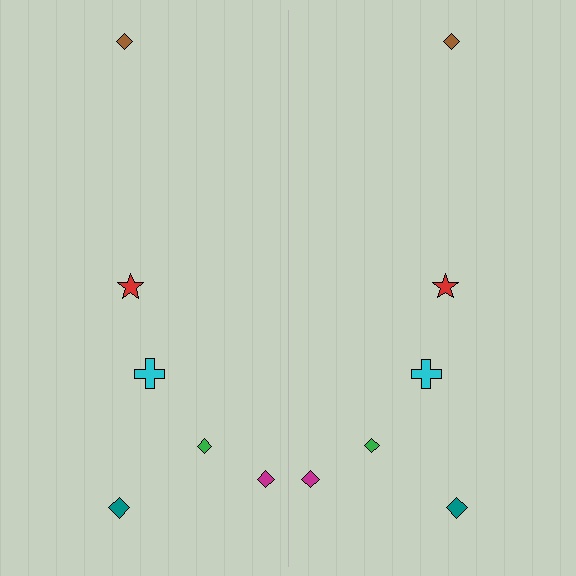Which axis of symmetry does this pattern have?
The pattern has a vertical axis of symmetry running through the center of the image.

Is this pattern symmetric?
Yes, this pattern has bilateral (reflection) symmetry.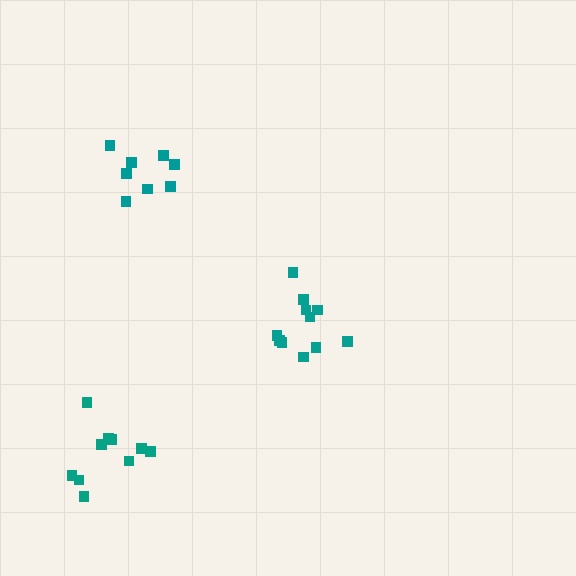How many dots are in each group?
Group 1: 10 dots, Group 2: 11 dots, Group 3: 8 dots (29 total).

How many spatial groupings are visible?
There are 3 spatial groupings.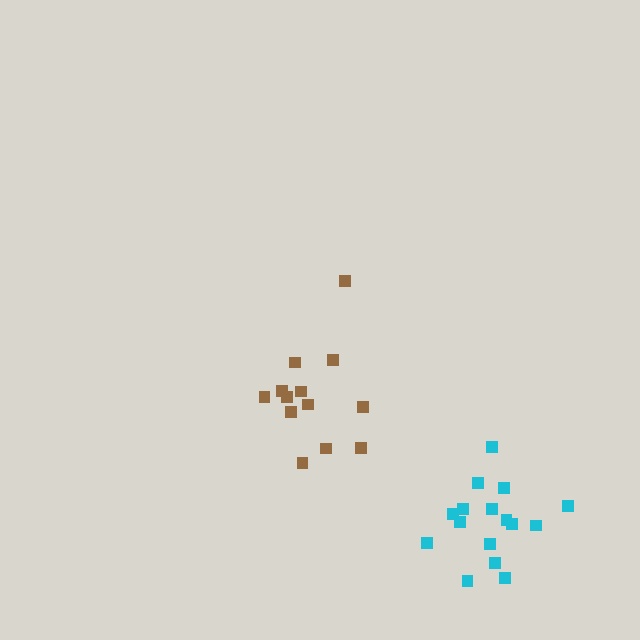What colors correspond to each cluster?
The clusters are colored: cyan, brown.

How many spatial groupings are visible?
There are 2 spatial groupings.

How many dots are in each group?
Group 1: 16 dots, Group 2: 13 dots (29 total).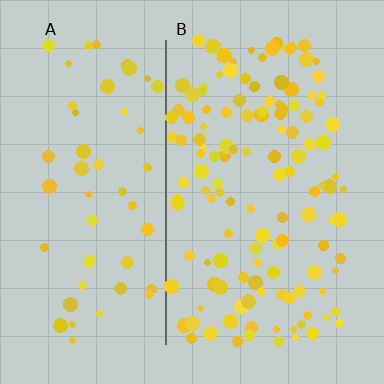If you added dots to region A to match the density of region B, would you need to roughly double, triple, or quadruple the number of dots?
Approximately triple.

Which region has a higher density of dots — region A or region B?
B (the right).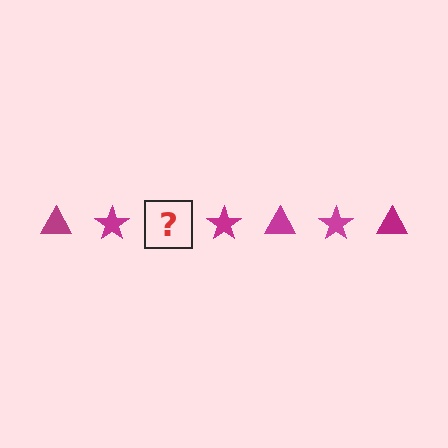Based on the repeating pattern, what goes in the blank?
The blank should be a magenta triangle.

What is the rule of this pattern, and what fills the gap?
The rule is that the pattern cycles through triangle, star shapes in magenta. The gap should be filled with a magenta triangle.